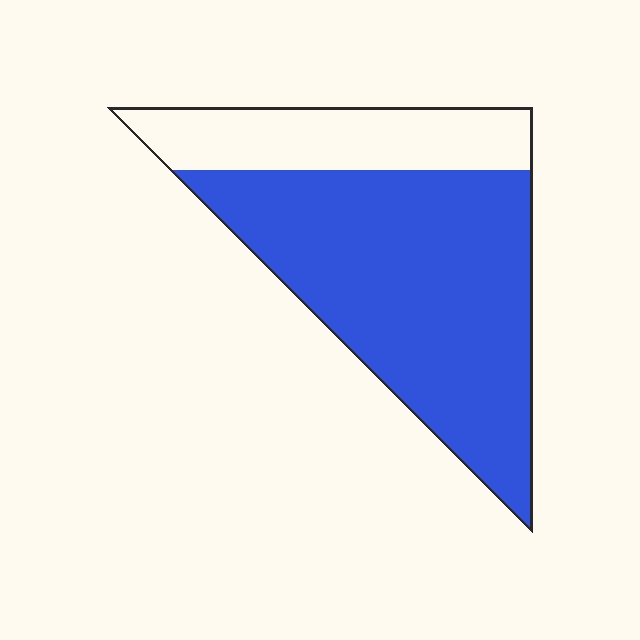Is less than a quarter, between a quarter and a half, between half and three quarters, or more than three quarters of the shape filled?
Between half and three quarters.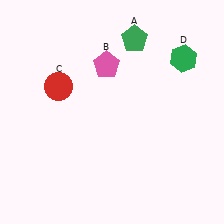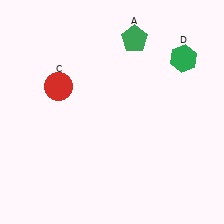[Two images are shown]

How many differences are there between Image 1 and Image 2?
There is 1 difference between the two images.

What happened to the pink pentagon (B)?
The pink pentagon (B) was removed in Image 2. It was in the top-left area of Image 1.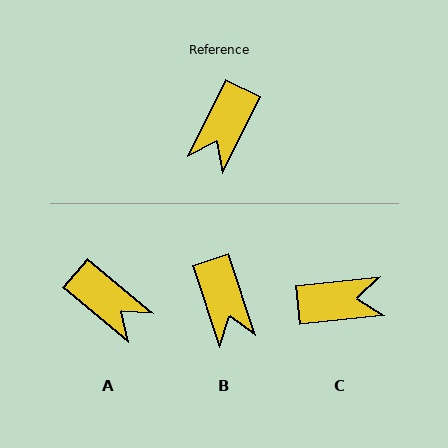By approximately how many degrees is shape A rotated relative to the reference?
Approximately 77 degrees counter-clockwise.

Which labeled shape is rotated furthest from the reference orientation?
C, about 123 degrees away.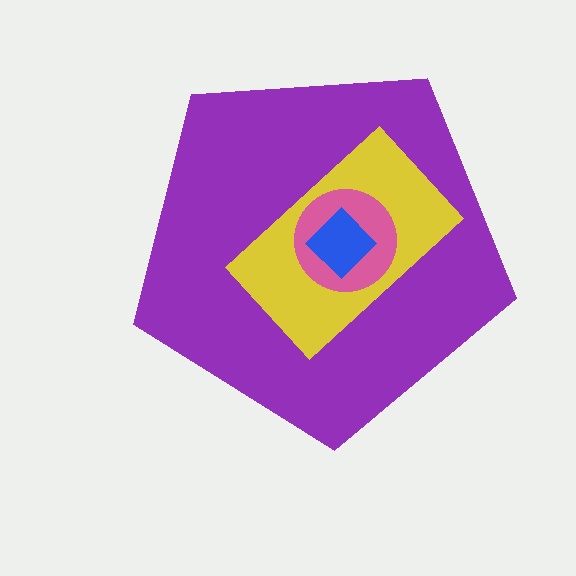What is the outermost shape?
The purple pentagon.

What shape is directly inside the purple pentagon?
The yellow rectangle.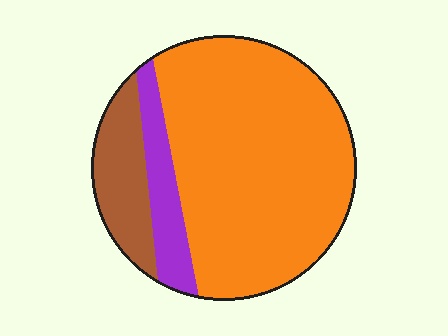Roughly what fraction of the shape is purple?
Purple takes up about one eighth (1/8) of the shape.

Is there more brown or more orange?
Orange.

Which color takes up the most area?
Orange, at roughly 75%.